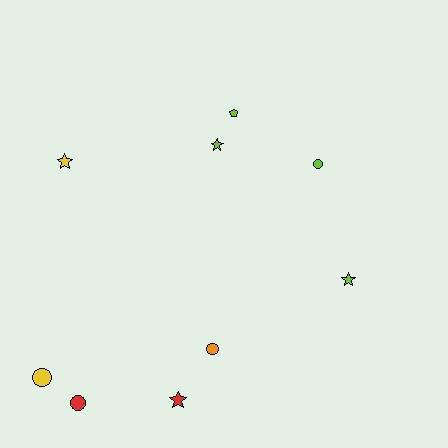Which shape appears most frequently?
Circle, with 4 objects.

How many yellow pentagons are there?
There are no yellow pentagons.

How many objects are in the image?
There are 9 objects.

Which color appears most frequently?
Lime, with 4 objects.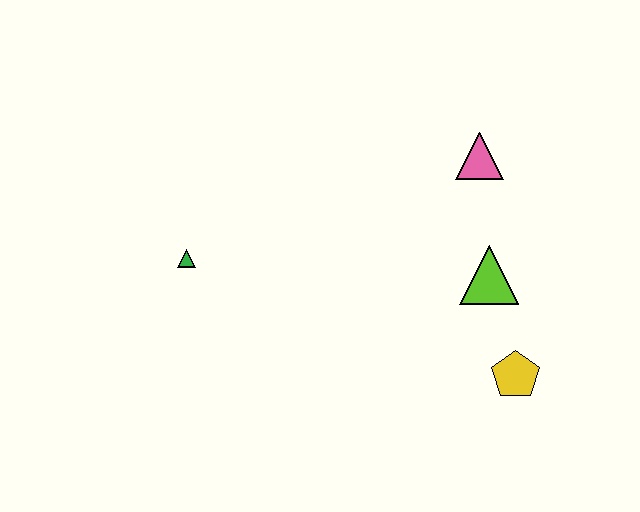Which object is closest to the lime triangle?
The yellow pentagon is closest to the lime triangle.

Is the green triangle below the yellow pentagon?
No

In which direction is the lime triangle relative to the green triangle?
The lime triangle is to the right of the green triangle.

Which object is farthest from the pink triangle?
The green triangle is farthest from the pink triangle.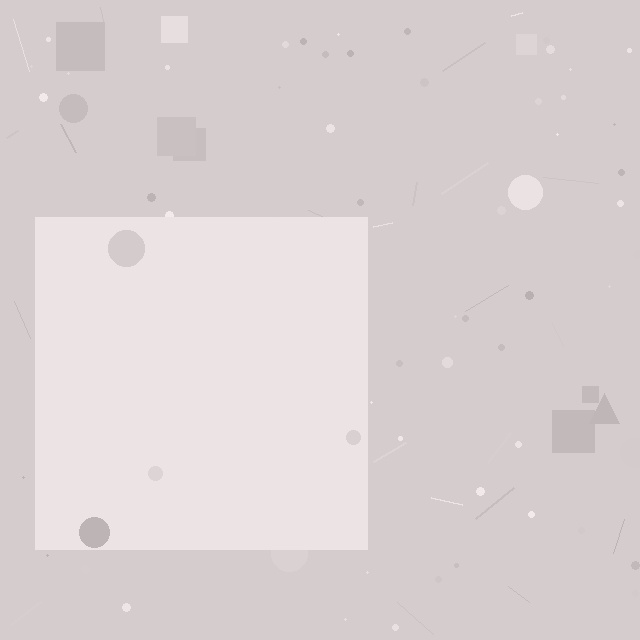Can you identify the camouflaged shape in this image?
The camouflaged shape is a square.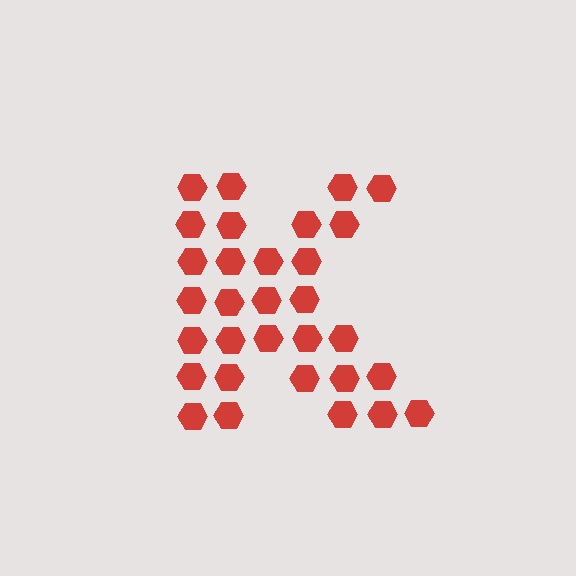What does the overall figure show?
The overall figure shows the letter K.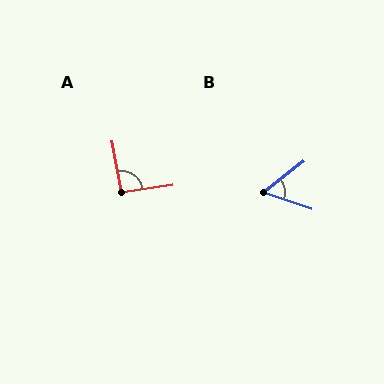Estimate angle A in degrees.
Approximately 92 degrees.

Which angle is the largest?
A, at approximately 92 degrees.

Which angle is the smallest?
B, at approximately 57 degrees.